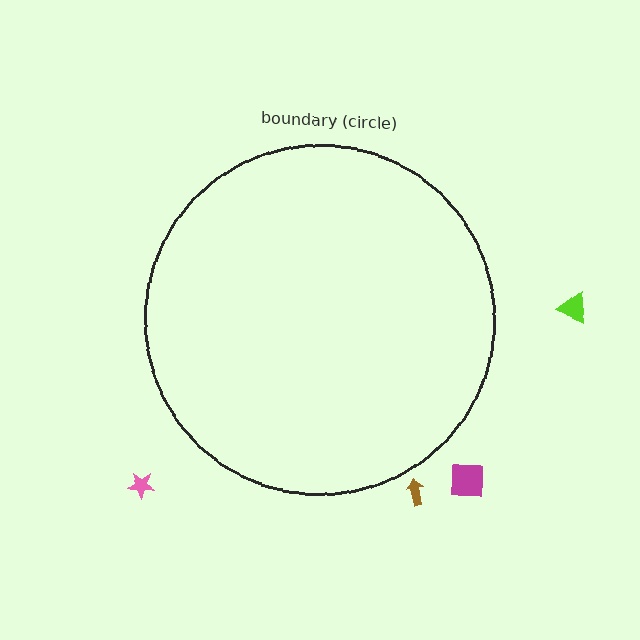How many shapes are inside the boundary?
0 inside, 4 outside.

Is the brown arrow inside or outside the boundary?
Outside.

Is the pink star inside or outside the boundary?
Outside.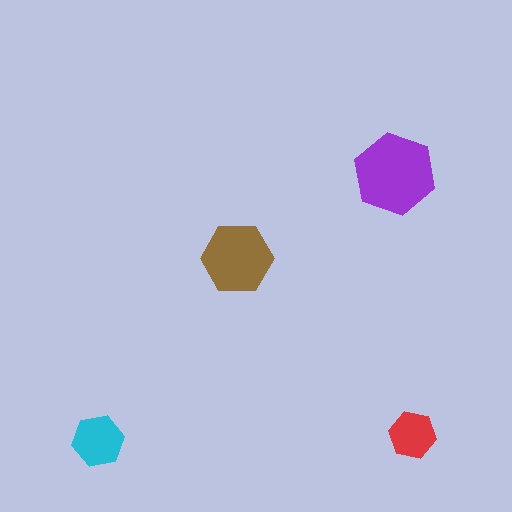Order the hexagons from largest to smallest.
the purple one, the brown one, the cyan one, the red one.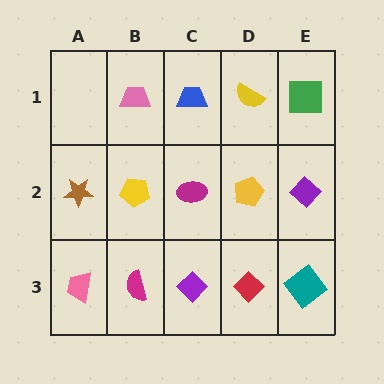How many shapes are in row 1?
4 shapes.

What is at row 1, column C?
A blue trapezoid.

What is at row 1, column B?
A pink trapezoid.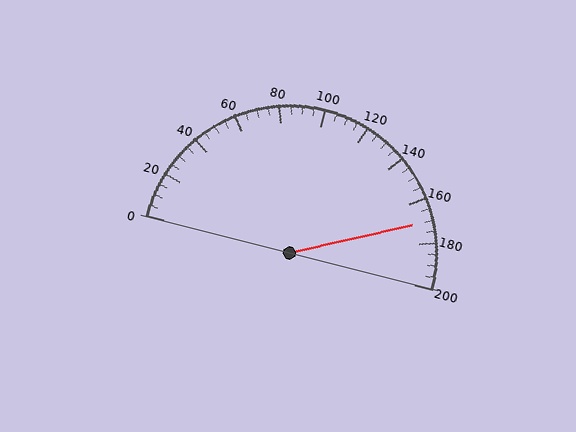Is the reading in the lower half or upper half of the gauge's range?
The reading is in the upper half of the range (0 to 200).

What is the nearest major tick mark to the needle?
The nearest major tick mark is 160.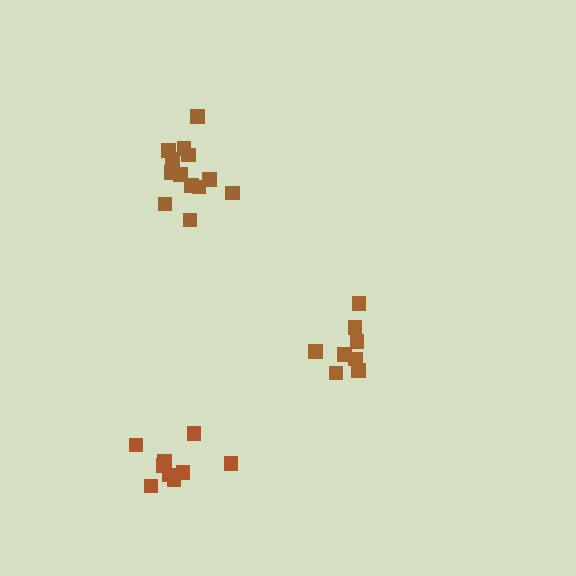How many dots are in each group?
Group 1: 8 dots, Group 2: 14 dots, Group 3: 9 dots (31 total).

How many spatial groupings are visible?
There are 3 spatial groupings.